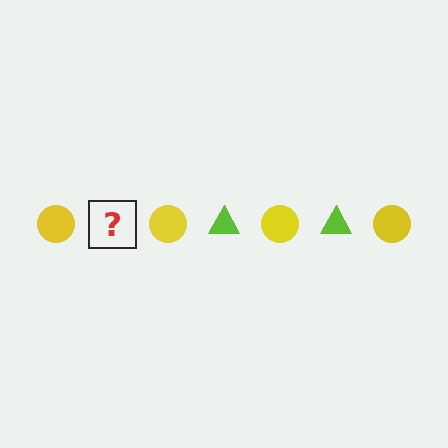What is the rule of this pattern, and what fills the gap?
The rule is that the pattern alternates between yellow circle and lime triangle. The gap should be filled with a lime triangle.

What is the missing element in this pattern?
The missing element is a lime triangle.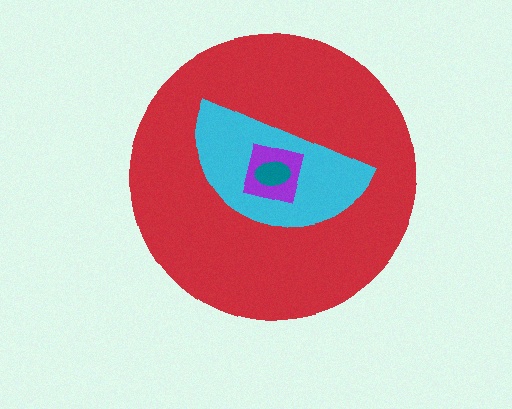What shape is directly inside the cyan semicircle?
The purple square.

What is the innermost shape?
The teal ellipse.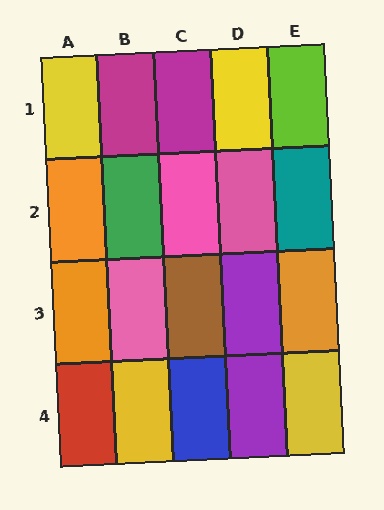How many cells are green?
1 cell is green.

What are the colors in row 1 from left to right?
Yellow, magenta, magenta, yellow, lime.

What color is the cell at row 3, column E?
Orange.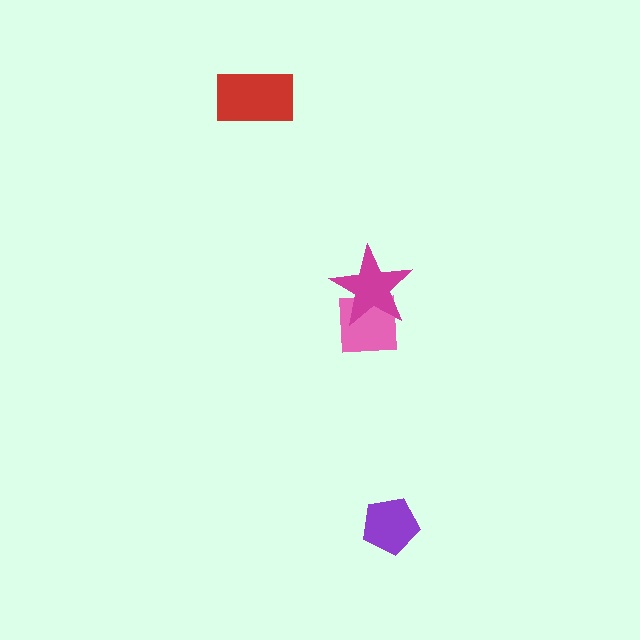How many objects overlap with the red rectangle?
0 objects overlap with the red rectangle.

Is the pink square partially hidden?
Yes, it is partially covered by another shape.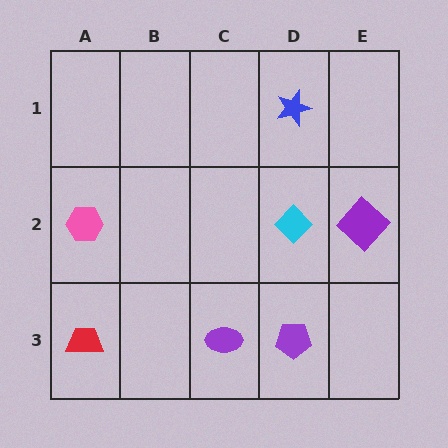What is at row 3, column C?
A purple ellipse.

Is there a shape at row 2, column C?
No, that cell is empty.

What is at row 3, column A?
A red trapezoid.